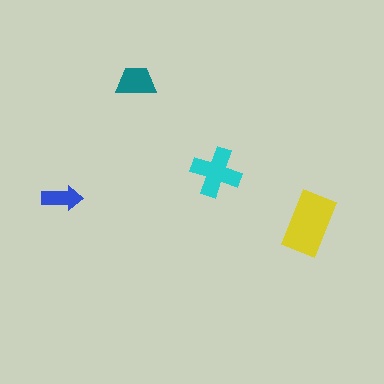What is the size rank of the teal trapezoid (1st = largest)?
3rd.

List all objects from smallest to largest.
The blue arrow, the teal trapezoid, the cyan cross, the yellow rectangle.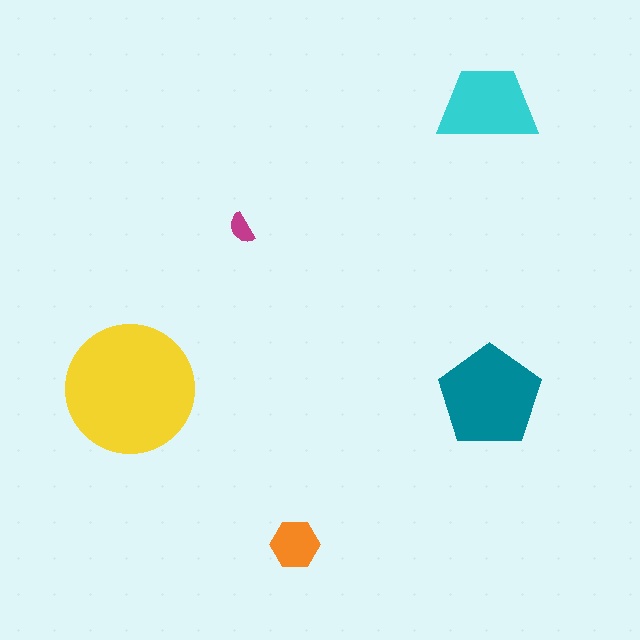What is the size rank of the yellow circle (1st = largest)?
1st.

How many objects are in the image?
There are 5 objects in the image.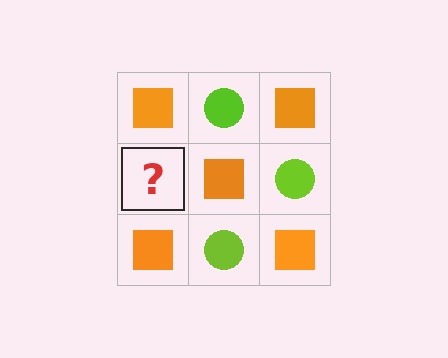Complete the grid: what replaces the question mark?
The question mark should be replaced with a lime circle.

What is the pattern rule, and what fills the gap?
The rule is that it alternates orange square and lime circle in a checkerboard pattern. The gap should be filled with a lime circle.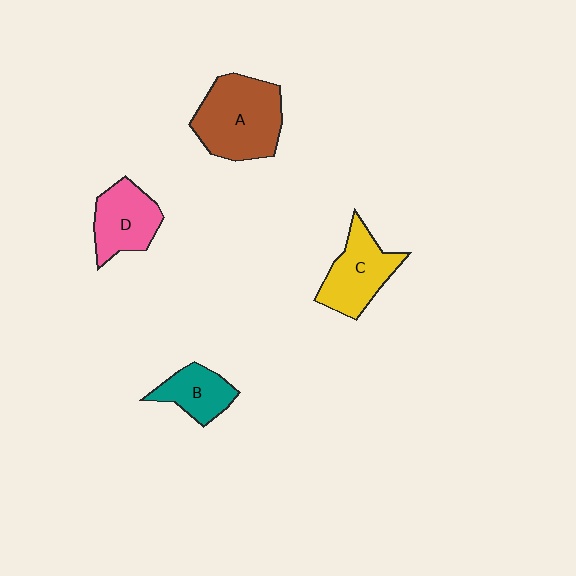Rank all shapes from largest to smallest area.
From largest to smallest: A (brown), C (yellow), D (pink), B (teal).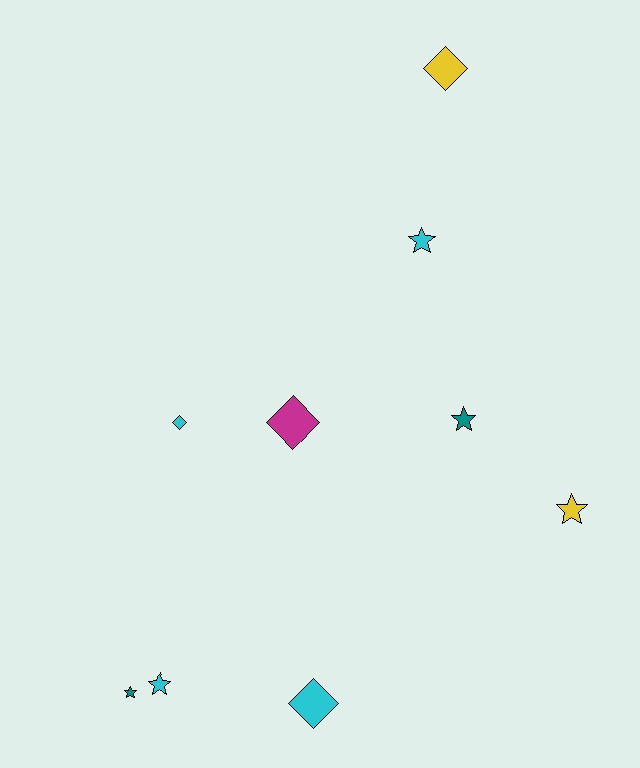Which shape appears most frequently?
Star, with 5 objects.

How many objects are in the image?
There are 9 objects.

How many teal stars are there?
There are 2 teal stars.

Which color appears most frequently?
Cyan, with 4 objects.